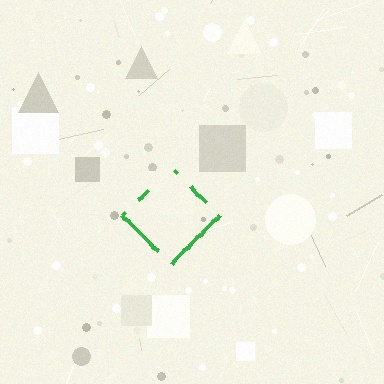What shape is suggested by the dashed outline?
The dashed outline suggests a diamond.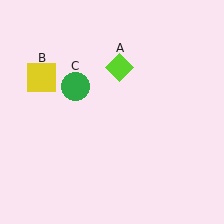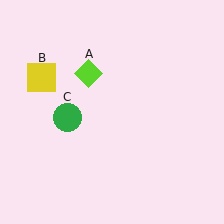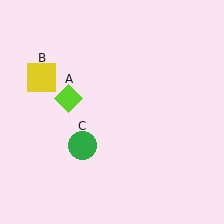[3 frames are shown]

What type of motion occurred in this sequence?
The lime diamond (object A), green circle (object C) rotated counterclockwise around the center of the scene.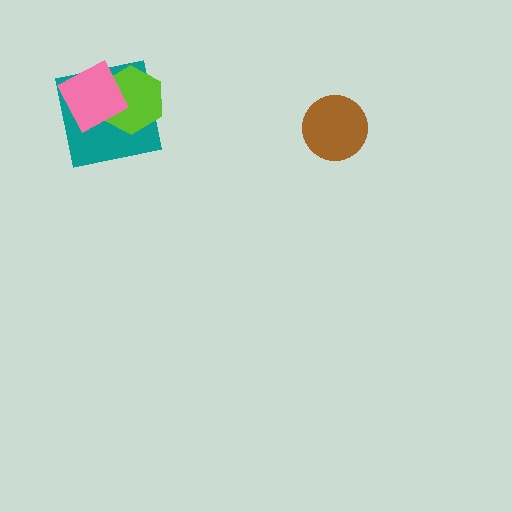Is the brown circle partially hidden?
No, no other shape covers it.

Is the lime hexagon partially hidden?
Yes, it is partially covered by another shape.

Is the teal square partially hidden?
Yes, it is partially covered by another shape.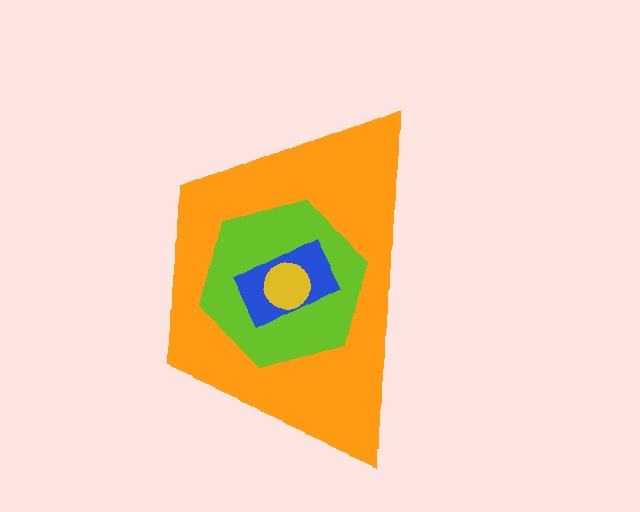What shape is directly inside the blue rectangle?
The yellow circle.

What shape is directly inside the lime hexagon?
The blue rectangle.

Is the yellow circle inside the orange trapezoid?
Yes.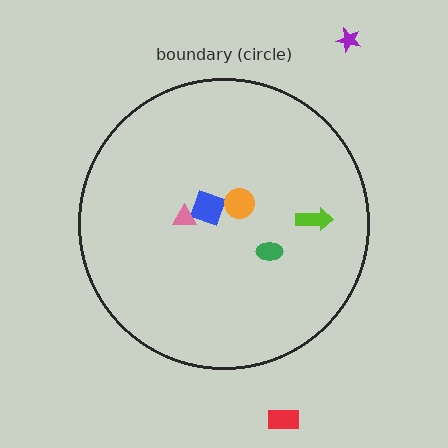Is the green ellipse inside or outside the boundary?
Inside.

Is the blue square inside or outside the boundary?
Inside.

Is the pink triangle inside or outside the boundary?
Inside.